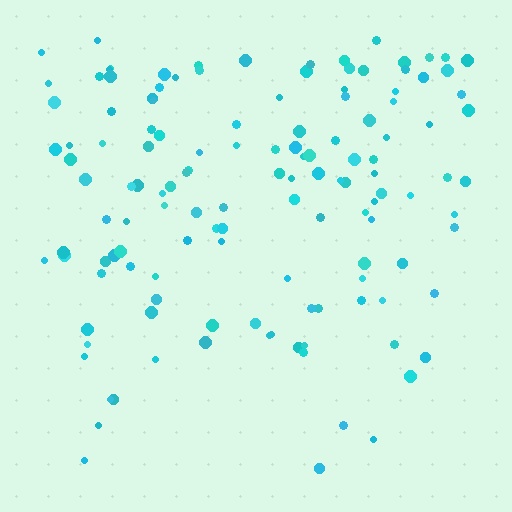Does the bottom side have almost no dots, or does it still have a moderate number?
Still a moderate number, just noticeably fewer than the top.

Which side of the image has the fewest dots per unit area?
The bottom.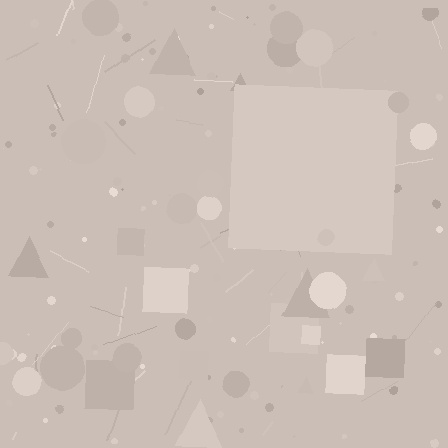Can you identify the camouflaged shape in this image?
The camouflaged shape is a square.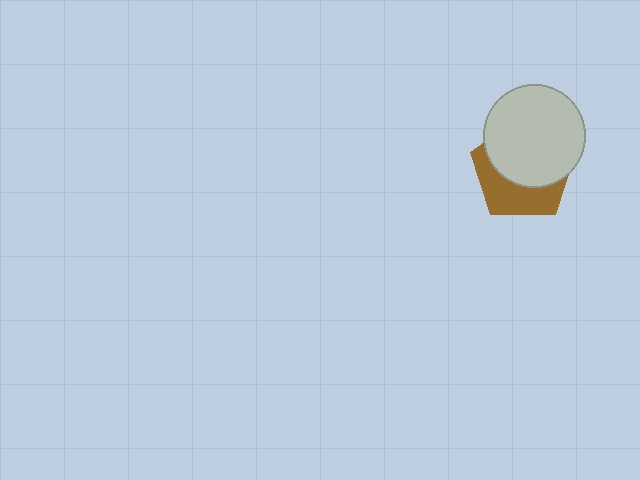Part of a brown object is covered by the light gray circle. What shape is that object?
It is a pentagon.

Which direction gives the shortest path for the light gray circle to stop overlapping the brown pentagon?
Moving up gives the shortest separation.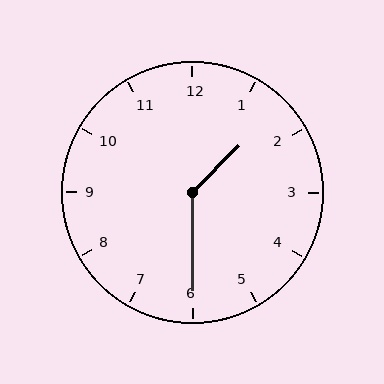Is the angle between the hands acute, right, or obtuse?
It is obtuse.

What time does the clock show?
1:30.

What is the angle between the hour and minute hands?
Approximately 135 degrees.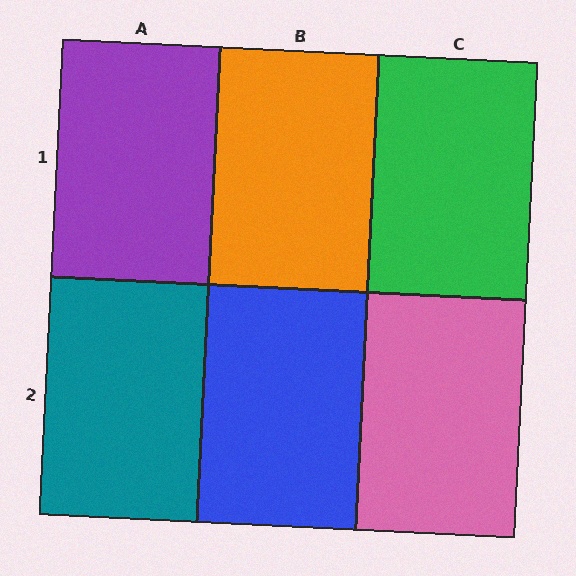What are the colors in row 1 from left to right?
Purple, orange, green.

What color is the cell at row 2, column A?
Teal.